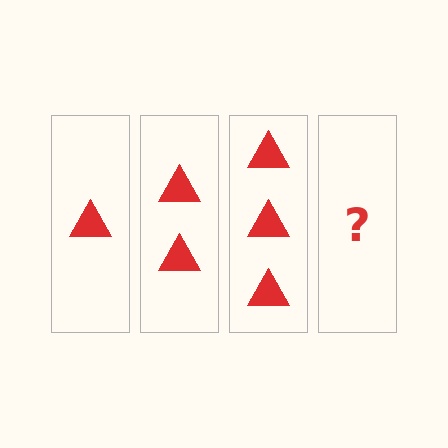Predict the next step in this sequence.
The next step is 4 triangles.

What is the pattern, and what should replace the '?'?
The pattern is that each step adds one more triangle. The '?' should be 4 triangles.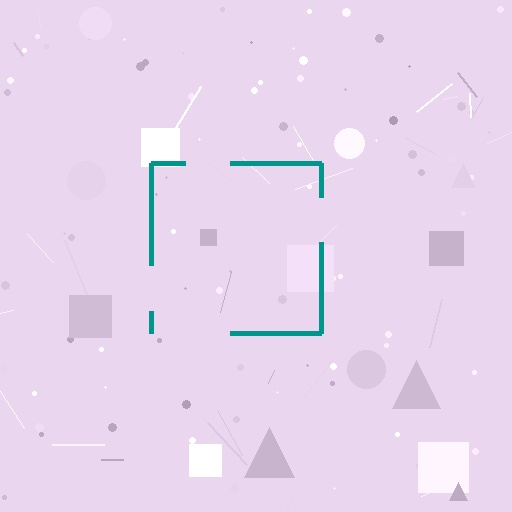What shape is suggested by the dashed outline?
The dashed outline suggests a square.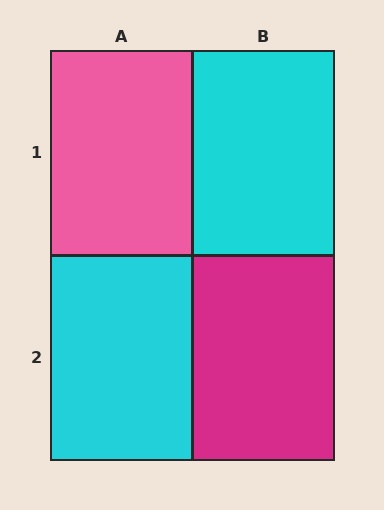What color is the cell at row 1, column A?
Pink.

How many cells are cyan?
2 cells are cyan.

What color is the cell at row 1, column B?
Cyan.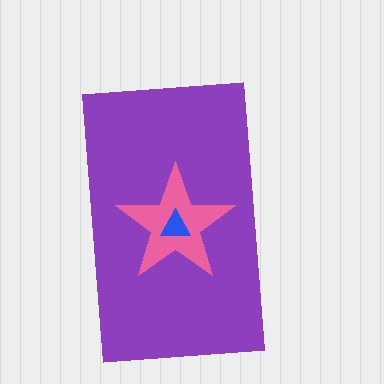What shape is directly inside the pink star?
The blue triangle.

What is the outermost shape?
The purple rectangle.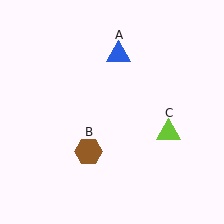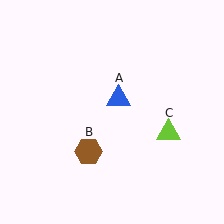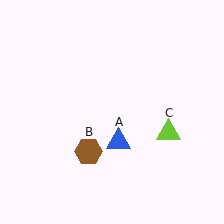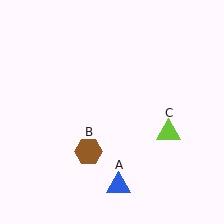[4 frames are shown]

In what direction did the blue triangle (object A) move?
The blue triangle (object A) moved down.